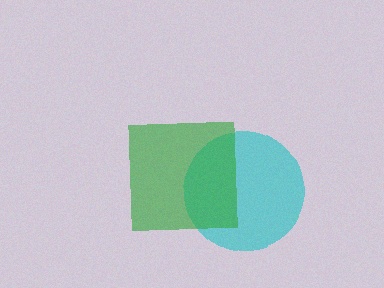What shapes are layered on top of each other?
The layered shapes are: a cyan circle, a green square.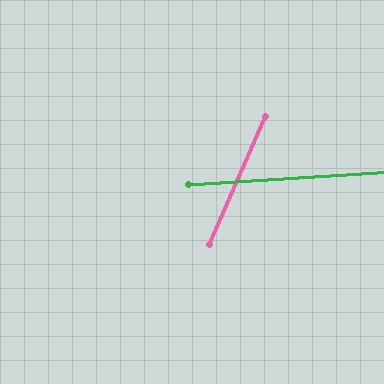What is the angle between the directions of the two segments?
Approximately 63 degrees.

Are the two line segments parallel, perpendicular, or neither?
Neither parallel nor perpendicular — they differ by about 63°.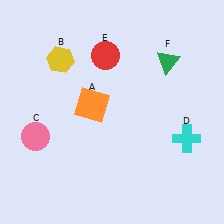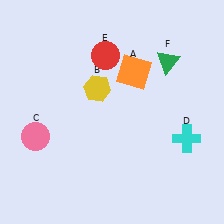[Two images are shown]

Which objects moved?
The objects that moved are: the orange square (A), the yellow hexagon (B).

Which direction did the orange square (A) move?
The orange square (A) moved right.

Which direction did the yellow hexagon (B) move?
The yellow hexagon (B) moved right.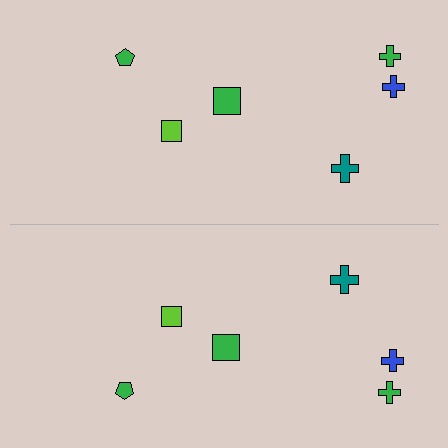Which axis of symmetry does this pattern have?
The pattern has a horizontal axis of symmetry running through the center of the image.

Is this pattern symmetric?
Yes, this pattern has bilateral (reflection) symmetry.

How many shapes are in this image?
There are 12 shapes in this image.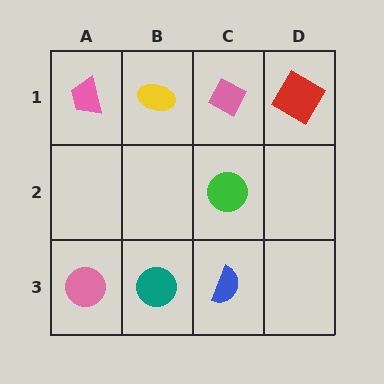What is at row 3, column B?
A teal circle.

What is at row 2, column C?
A green circle.